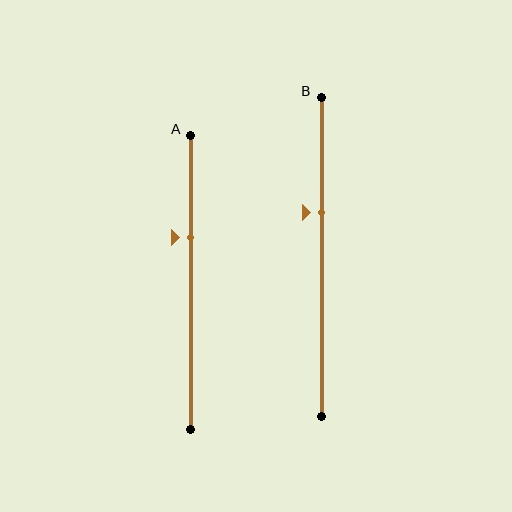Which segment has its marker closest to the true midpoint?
Segment B has its marker closest to the true midpoint.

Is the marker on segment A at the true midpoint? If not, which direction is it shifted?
No, the marker on segment A is shifted upward by about 16% of the segment length.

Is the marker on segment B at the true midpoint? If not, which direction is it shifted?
No, the marker on segment B is shifted upward by about 14% of the segment length.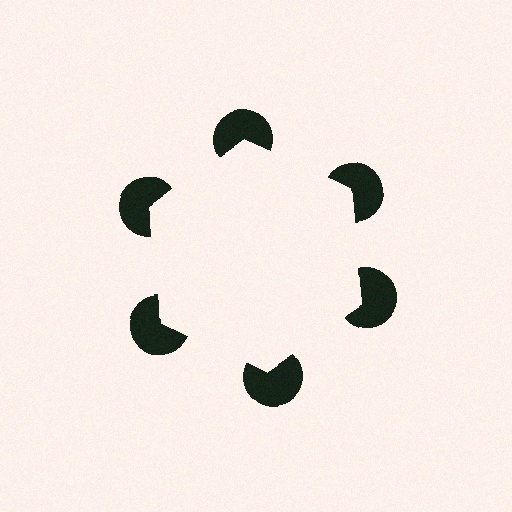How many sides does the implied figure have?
6 sides.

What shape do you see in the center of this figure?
An illusory hexagon — its edges are inferred from the aligned wedge cuts in the pac-man discs, not physically drawn.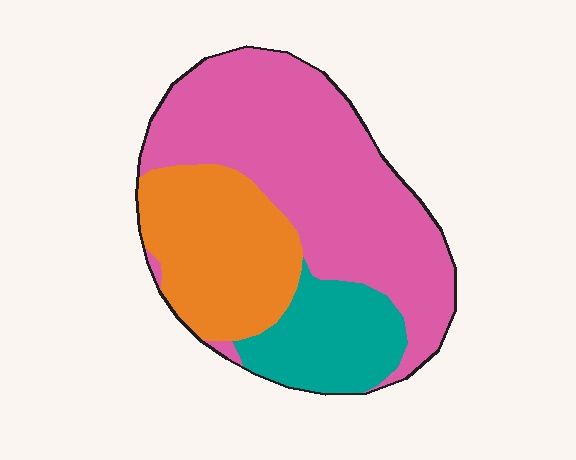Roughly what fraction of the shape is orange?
Orange takes up between a sixth and a third of the shape.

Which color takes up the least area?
Teal, at roughly 20%.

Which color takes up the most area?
Pink, at roughly 55%.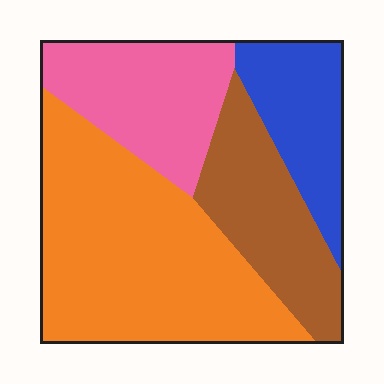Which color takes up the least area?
Blue, at roughly 15%.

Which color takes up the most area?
Orange, at roughly 45%.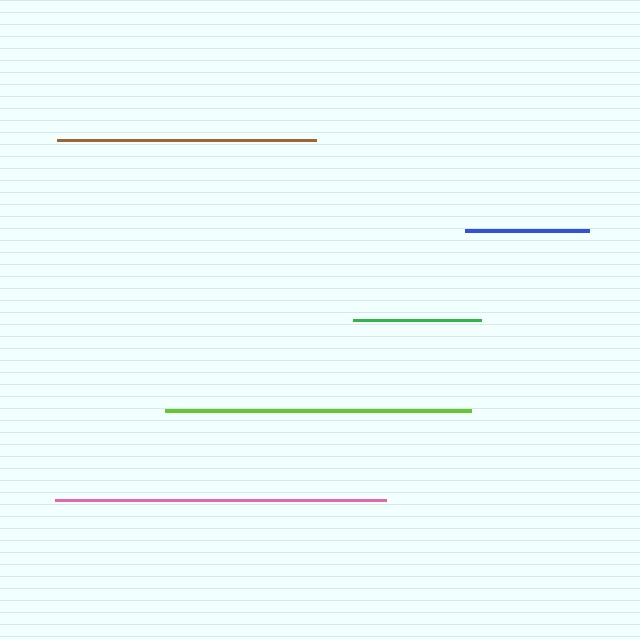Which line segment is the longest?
The pink line is the longest at approximately 331 pixels.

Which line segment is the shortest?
The blue line is the shortest at approximately 124 pixels.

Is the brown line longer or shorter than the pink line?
The pink line is longer than the brown line.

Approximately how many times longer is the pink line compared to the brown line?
The pink line is approximately 1.3 times the length of the brown line.